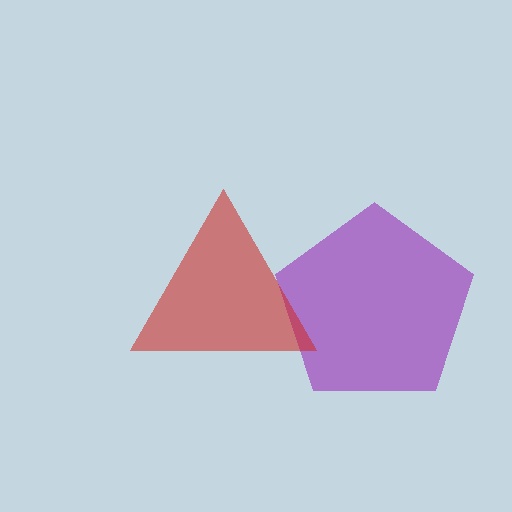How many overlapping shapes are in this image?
There are 2 overlapping shapes in the image.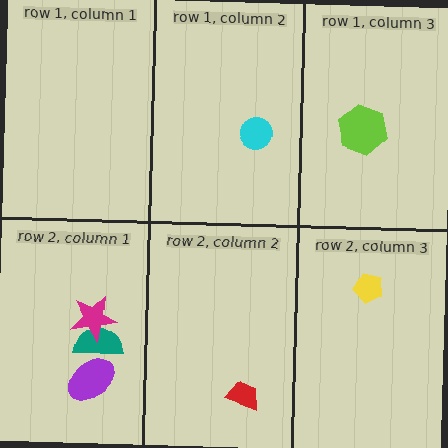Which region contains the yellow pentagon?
The row 2, column 3 region.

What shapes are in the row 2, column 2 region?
The red trapezoid.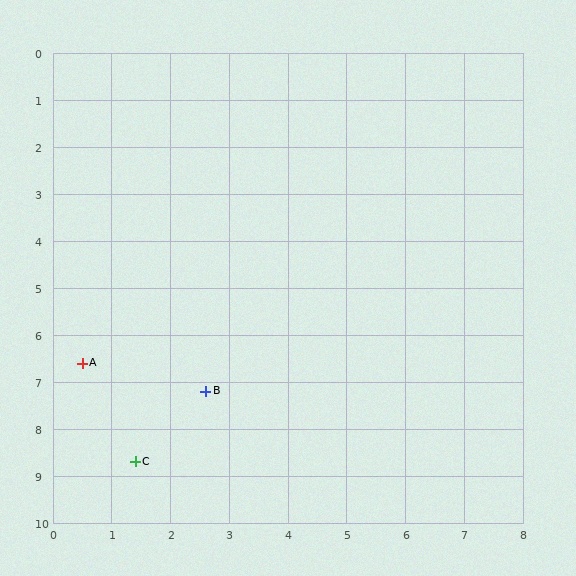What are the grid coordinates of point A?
Point A is at approximately (0.5, 6.6).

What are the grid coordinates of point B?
Point B is at approximately (2.6, 7.2).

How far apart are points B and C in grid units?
Points B and C are about 1.9 grid units apart.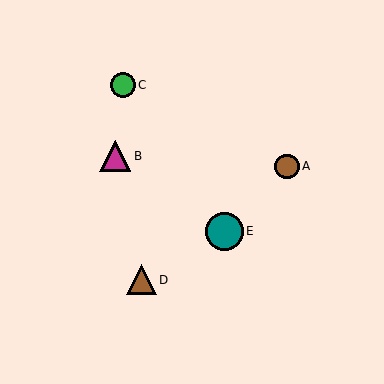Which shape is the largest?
The teal circle (labeled E) is the largest.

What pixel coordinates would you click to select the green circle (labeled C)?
Click at (123, 85) to select the green circle C.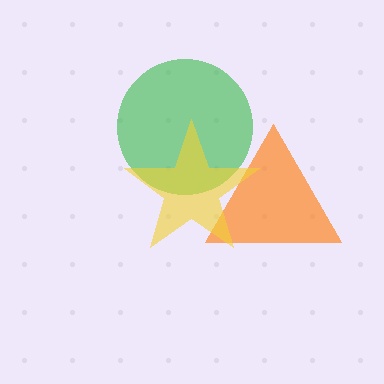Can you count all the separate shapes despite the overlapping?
Yes, there are 3 separate shapes.